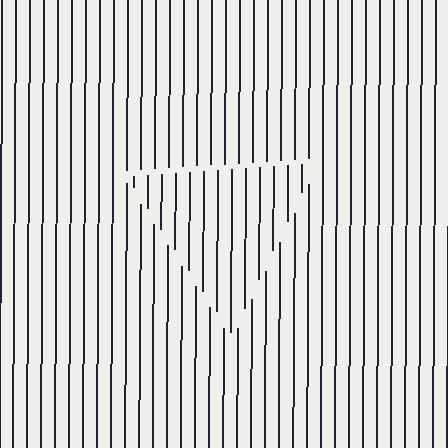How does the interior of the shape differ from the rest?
The interior of the shape contains the same grating, shifted by half a period — the contour is defined by the phase discontinuity where line-ends from the inner and outer gratings abut.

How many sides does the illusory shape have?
3 sides — the line-ends trace a triangle.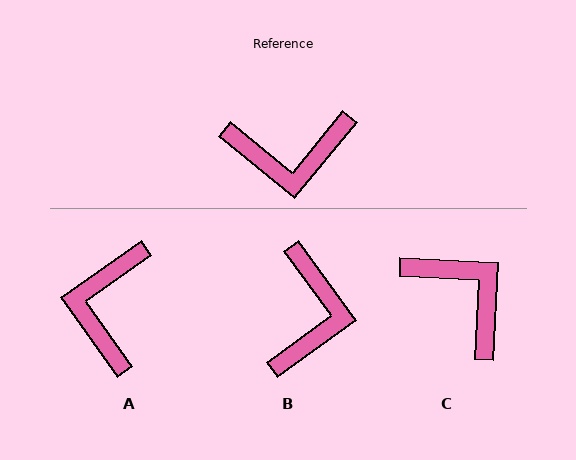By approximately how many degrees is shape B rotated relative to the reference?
Approximately 75 degrees counter-clockwise.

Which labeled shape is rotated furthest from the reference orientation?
C, about 127 degrees away.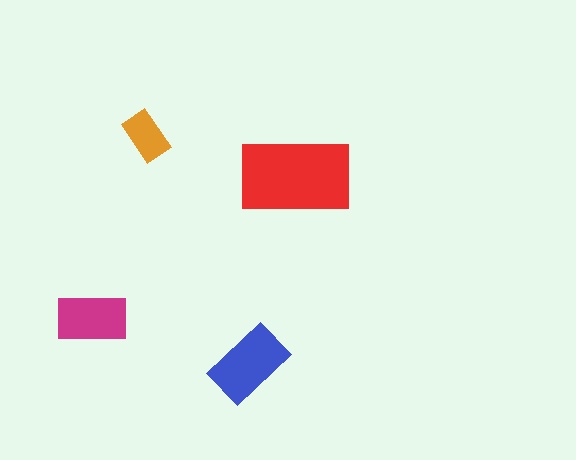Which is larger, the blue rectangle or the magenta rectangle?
The blue one.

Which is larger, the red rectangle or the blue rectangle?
The red one.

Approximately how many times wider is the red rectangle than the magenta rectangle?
About 1.5 times wider.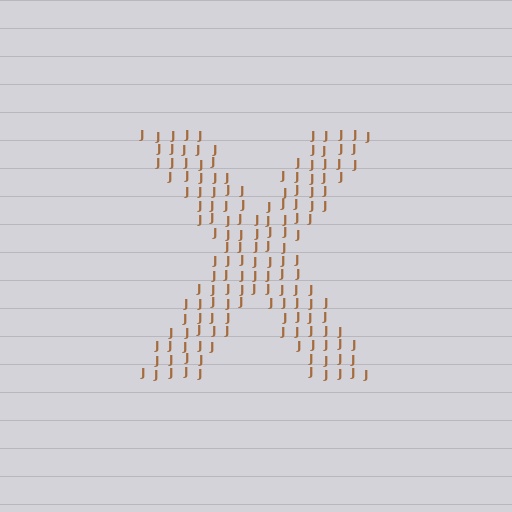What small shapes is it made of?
It is made of small letter J's.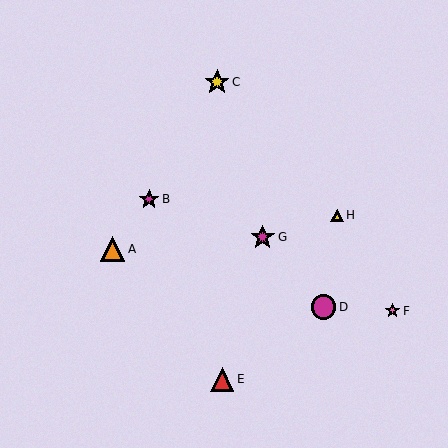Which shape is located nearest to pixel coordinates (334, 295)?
The magenta circle (labeled D) at (323, 307) is nearest to that location.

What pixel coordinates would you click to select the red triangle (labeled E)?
Click at (222, 379) to select the red triangle E.